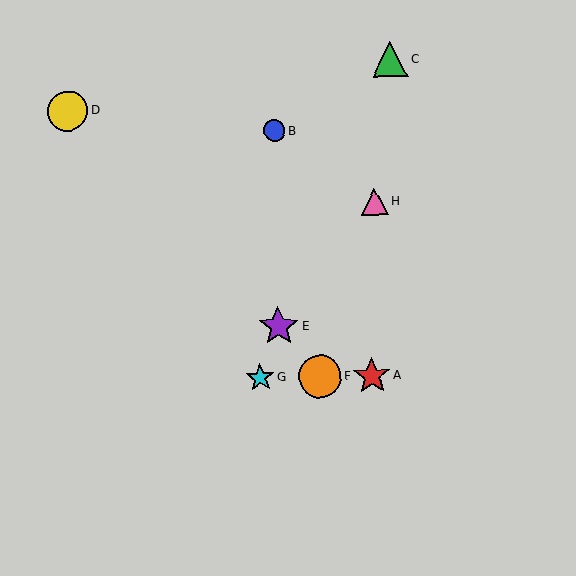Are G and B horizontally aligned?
No, G is at y≈378 and B is at y≈131.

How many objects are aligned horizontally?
3 objects (A, F, G) are aligned horizontally.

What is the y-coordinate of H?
Object H is at y≈201.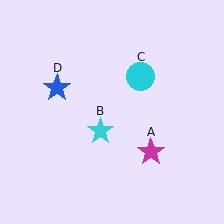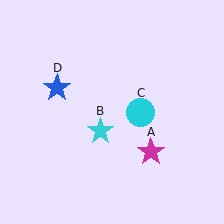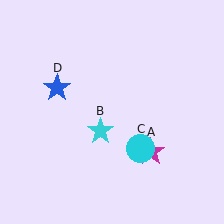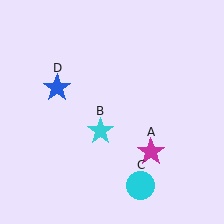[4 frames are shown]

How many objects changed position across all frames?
1 object changed position: cyan circle (object C).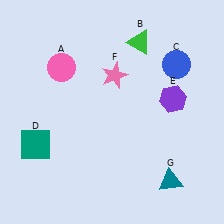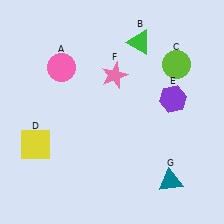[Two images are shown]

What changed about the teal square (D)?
In Image 1, D is teal. In Image 2, it changed to yellow.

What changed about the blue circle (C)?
In Image 1, C is blue. In Image 2, it changed to lime.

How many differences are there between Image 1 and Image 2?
There are 2 differences between the two images.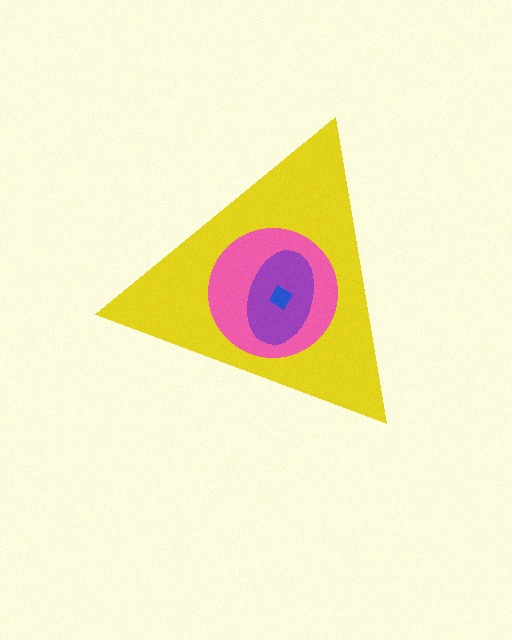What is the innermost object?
The blue diamond.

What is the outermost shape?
The yellow triangle.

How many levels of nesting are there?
4.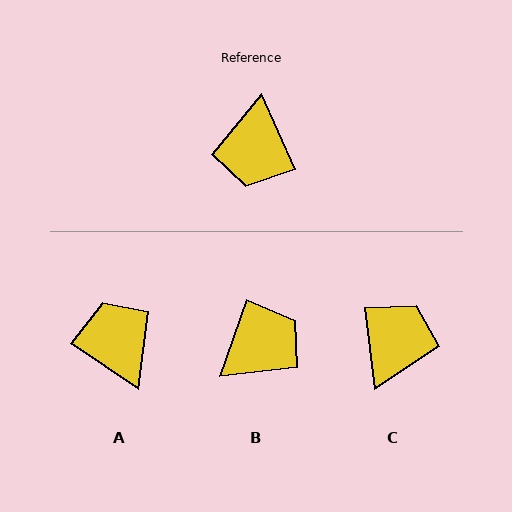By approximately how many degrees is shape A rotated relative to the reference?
Approximately 148 degrees clockwise.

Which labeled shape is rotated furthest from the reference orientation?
C, about 163 degrees away.